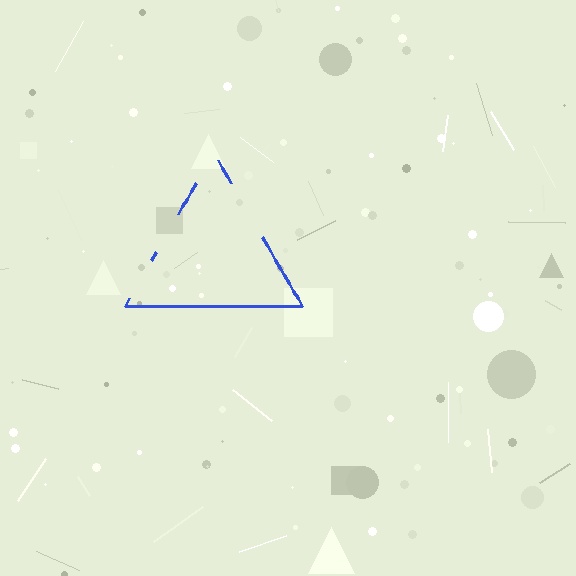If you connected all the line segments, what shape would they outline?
They would outline a triangle.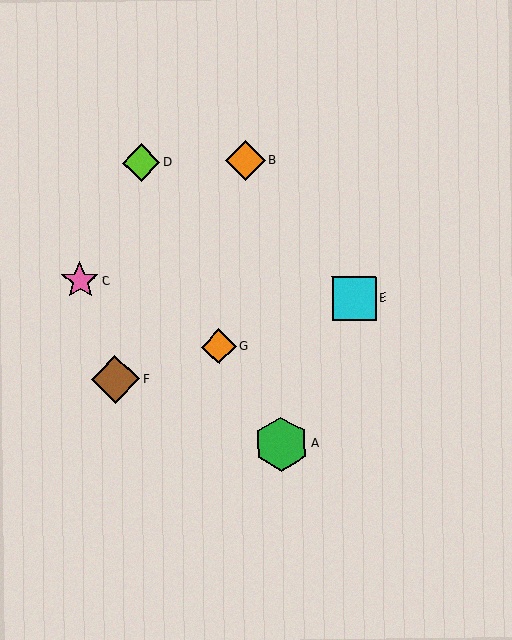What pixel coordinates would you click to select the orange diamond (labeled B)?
Click at (245, 160) to select the orange diamond B.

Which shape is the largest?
The green hexagon (labeled A) is the largest.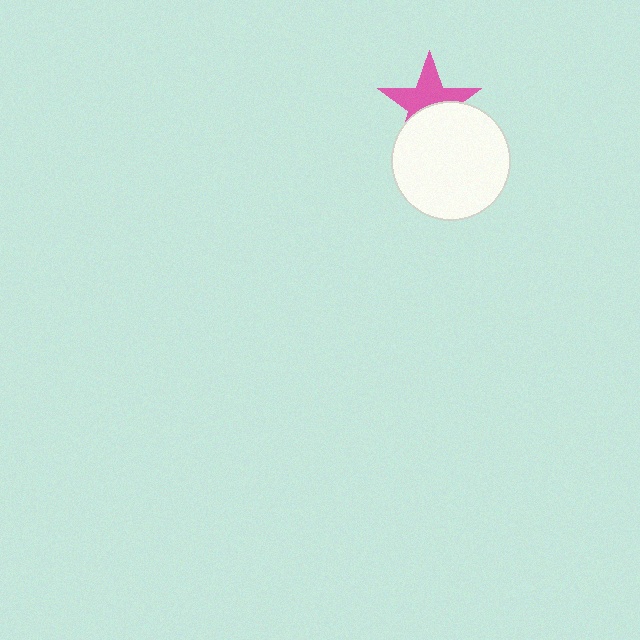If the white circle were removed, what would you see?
You would see the complete pink star.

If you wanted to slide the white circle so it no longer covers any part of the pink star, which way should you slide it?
Slide it down — that is the most direct way to separate the two shapes.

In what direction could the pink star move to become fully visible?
The pink star could move up. That would shift it out from behind the white circle entirely.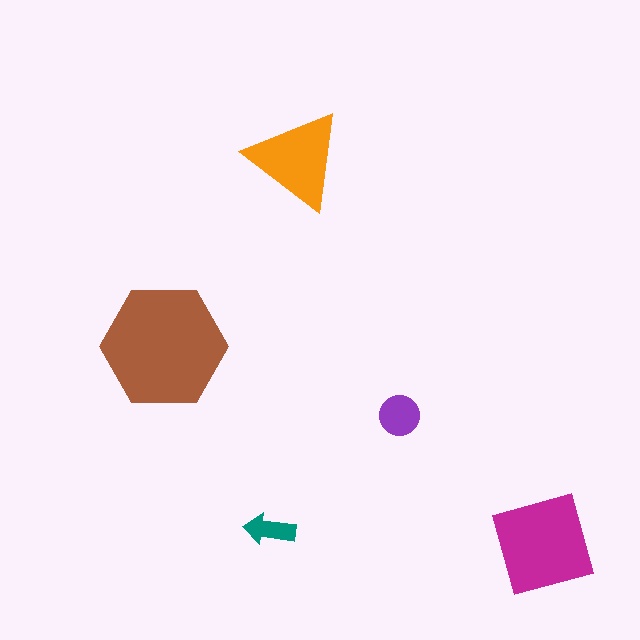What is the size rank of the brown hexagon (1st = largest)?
1st.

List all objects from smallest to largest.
The teal arrow, the purple circle, the orange triangle, the magenta diamond, the brown hexagon.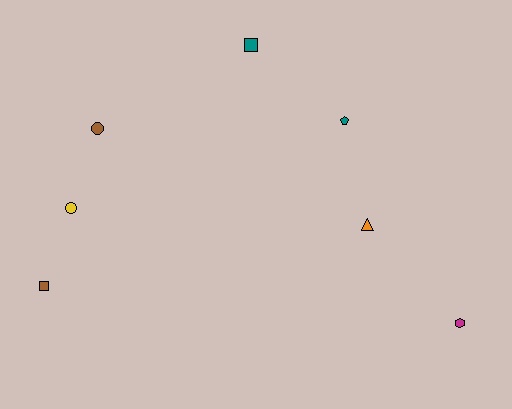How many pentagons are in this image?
There is 1 pentagon.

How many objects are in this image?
There are 7 objects.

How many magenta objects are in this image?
There is 1 magenta object.